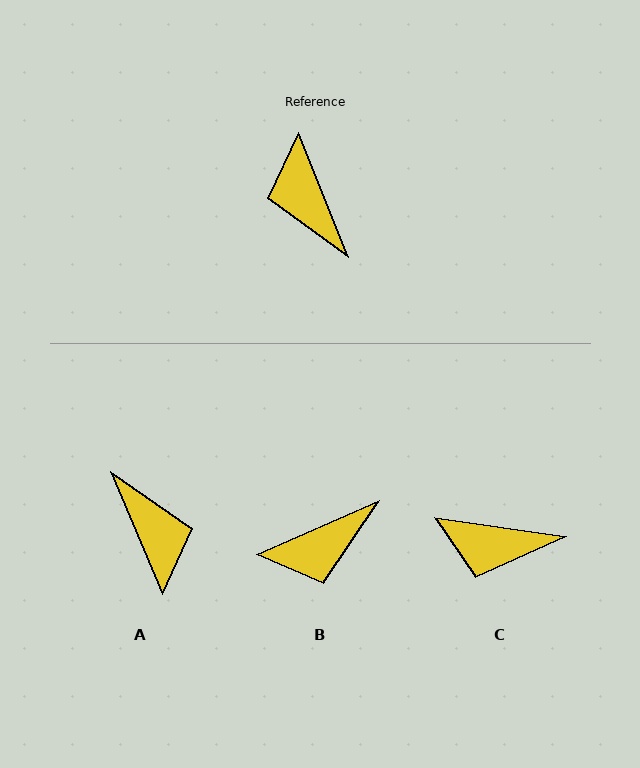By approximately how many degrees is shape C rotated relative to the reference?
Approximately 60 degrees counter-clockwise.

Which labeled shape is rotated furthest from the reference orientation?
A, about 179 degrees away.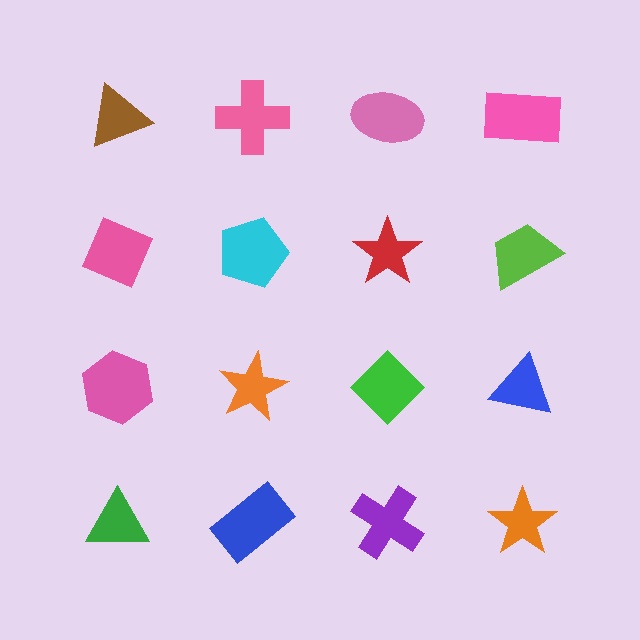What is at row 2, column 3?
A red star.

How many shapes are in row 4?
4 shapes.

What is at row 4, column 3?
A purple cross.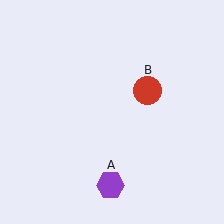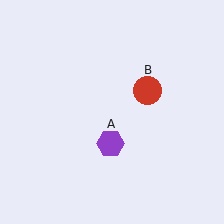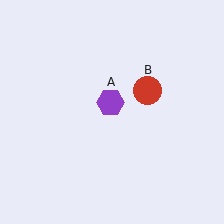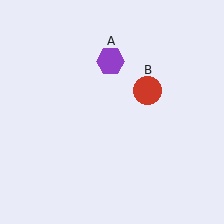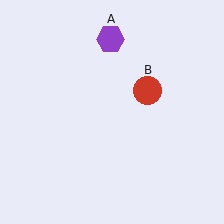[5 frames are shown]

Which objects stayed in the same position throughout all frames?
Red circle (object B) remained stationary.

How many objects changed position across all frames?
1 object changed position: purple hexagon (object A).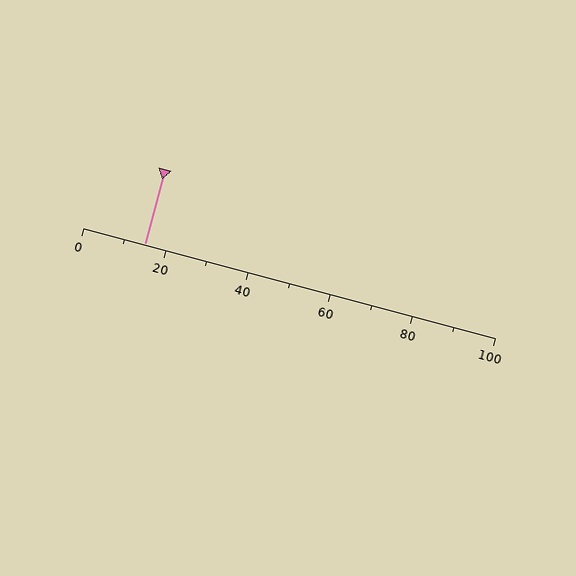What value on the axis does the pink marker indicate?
The marker indicates approximately 15.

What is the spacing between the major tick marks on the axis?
The major ticks are spaced 20 apart.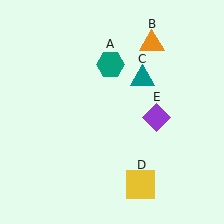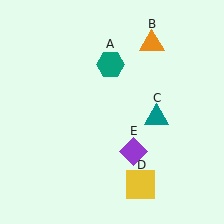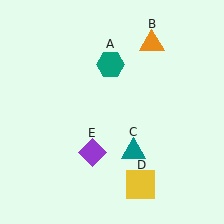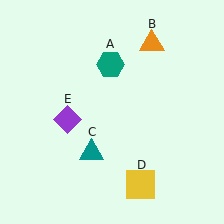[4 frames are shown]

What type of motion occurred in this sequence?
The teal triangle (object C), purple diamond (object E) rotated clockwise around the center of the scene.